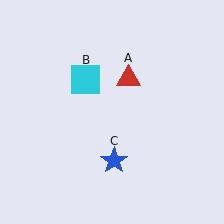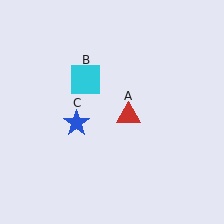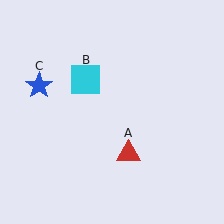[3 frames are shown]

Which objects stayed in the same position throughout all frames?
Cyan square (object B) remained stationary.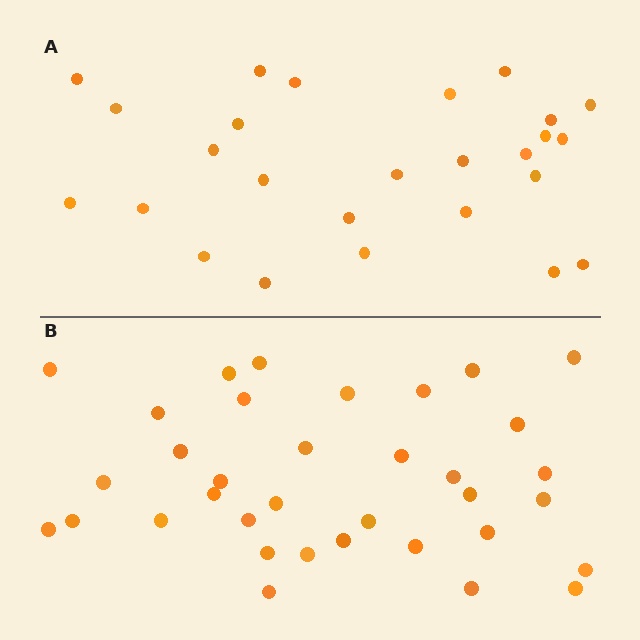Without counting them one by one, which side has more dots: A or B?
Region B (the bottom region) has more dots.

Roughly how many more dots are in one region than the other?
Region B has roughly 8 or so more dots than region A.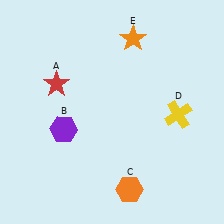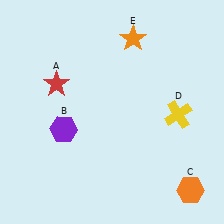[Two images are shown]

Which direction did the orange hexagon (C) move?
The orange hexagon (C) moved right.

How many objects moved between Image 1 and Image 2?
1 object moved between the two images.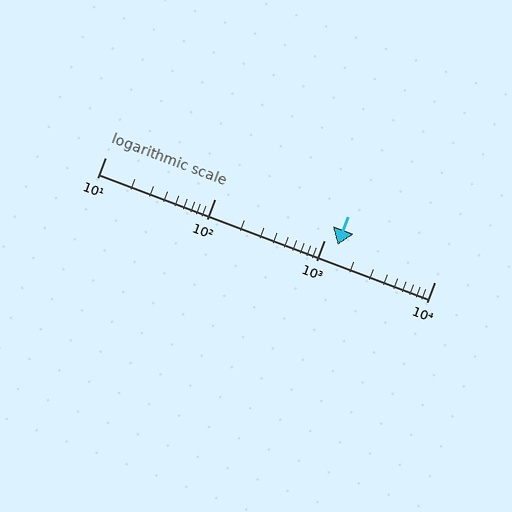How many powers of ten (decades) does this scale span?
The scale spans 3 decades, from 10 to 10000.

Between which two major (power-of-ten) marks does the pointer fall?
The pointer is between 1000 and 10000.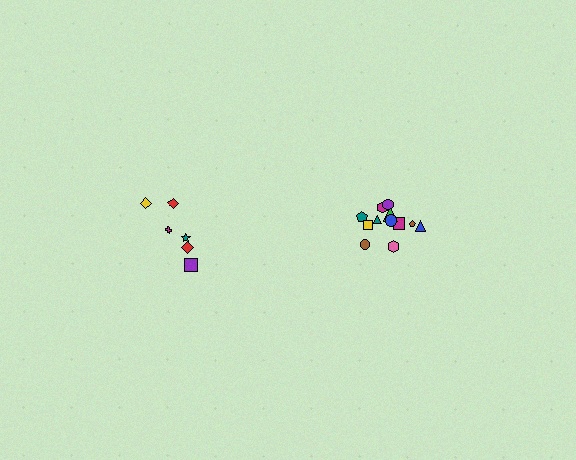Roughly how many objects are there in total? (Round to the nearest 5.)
Roughly 20 objects in total.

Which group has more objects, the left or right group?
The right group.